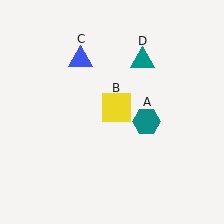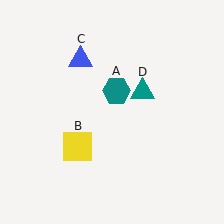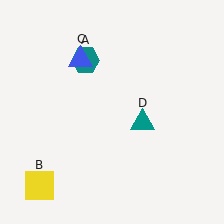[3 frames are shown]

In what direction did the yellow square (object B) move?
The yellow square (object B) moved down and to the left.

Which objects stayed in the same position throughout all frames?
Blue triangle (object C) remained stationary.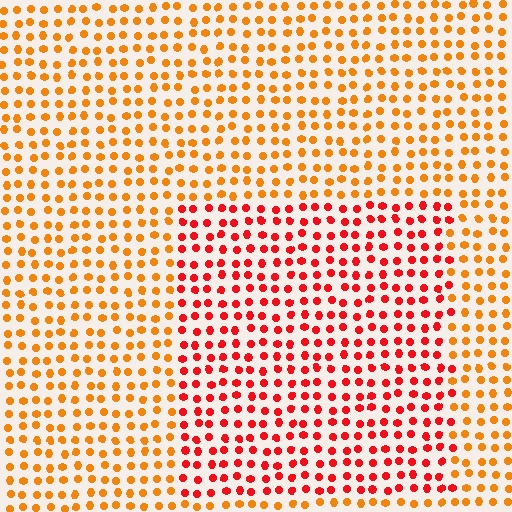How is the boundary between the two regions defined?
The boundary is defined purely by a slight shift in hue (about 35 degrees). Spacing, size, and orientation are identical on both sides.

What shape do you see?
I see a rectangle.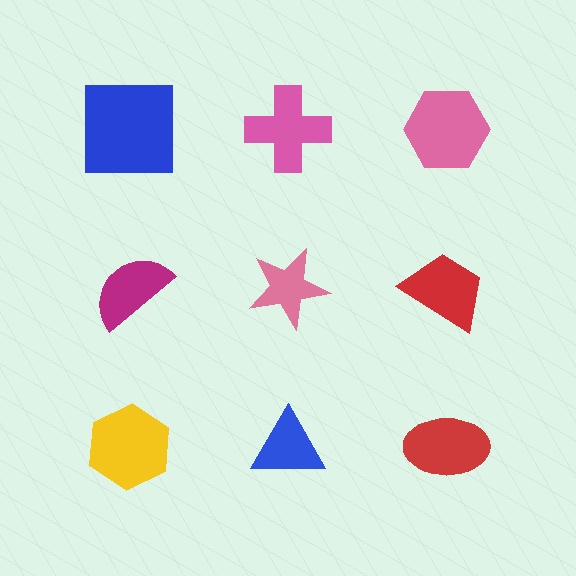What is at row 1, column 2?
A pink cross.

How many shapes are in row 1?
3 shapes.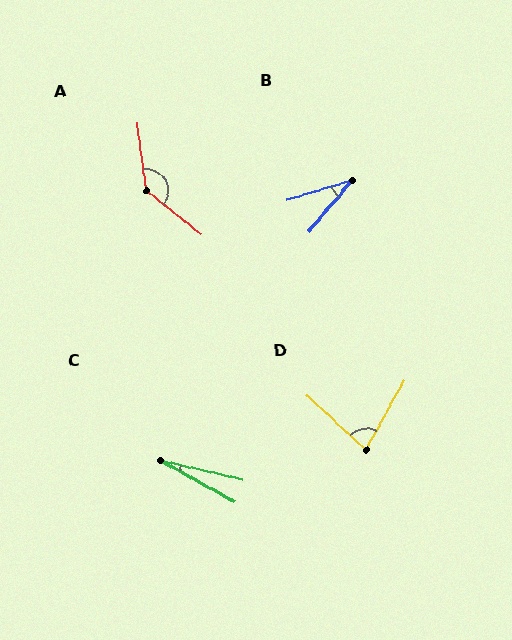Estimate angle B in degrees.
Approximately 32 degrees.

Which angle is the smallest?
C, at approximately 16 degrees.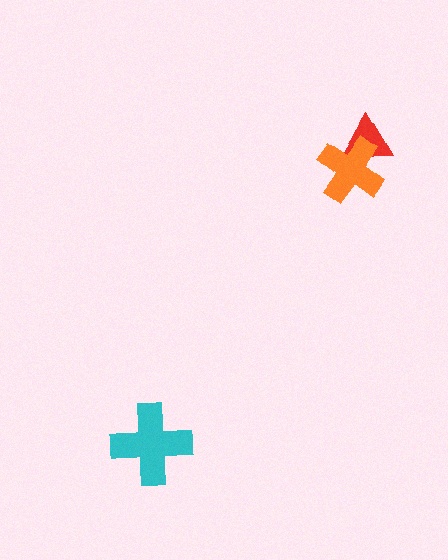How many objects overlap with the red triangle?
1 object overlaps with the red triangle.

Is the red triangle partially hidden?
Yes, it is partially covered by another shape.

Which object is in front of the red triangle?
The orange cross is in front of the red triangle.